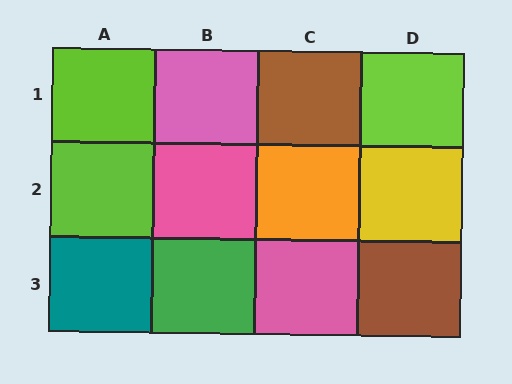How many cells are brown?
2 cells are brown.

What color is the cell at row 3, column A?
Teal.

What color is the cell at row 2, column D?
Yellow.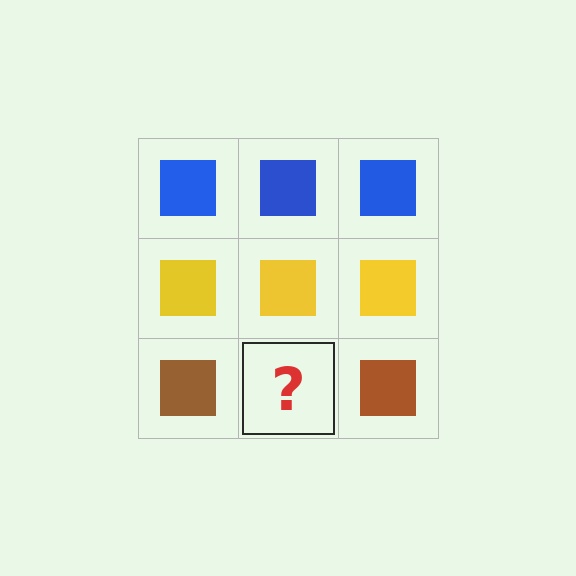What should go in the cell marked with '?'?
The missing cell should contain a brown square.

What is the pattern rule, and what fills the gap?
The rule is that each row has a consistent color. The gap should be filled with a brown square.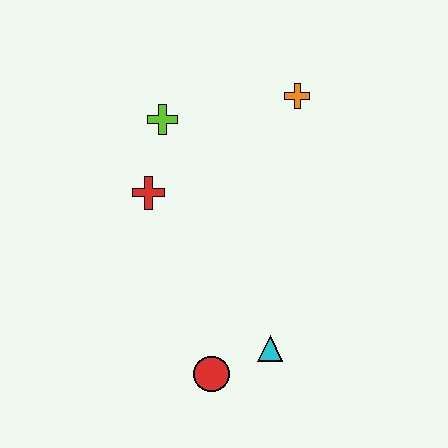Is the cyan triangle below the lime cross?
Yes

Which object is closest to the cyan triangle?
The red circle is closest to the cyan triangle.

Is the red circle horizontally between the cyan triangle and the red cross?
Yes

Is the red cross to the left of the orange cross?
Yes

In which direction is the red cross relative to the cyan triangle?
The red cross is above the cyan triangle.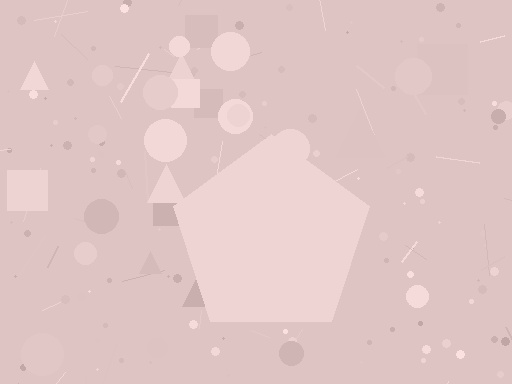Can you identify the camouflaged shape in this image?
The camouflaged shape is a pentagon.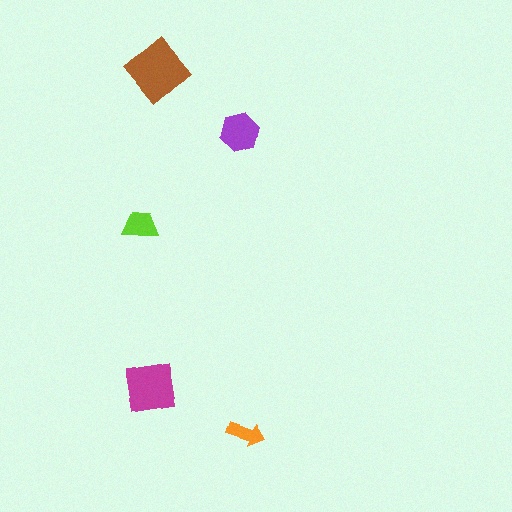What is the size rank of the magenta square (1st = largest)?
2nd.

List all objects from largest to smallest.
The brown diamond, the magenta square, the purple hexagon, the lime trapezoid, the orange arrow.